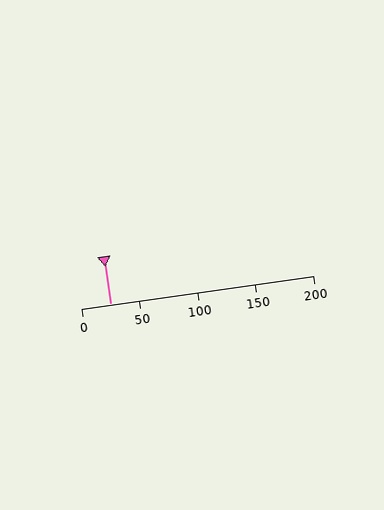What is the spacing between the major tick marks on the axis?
The major ticks are spaced 50 apart.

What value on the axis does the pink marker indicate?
The marker indicates approximately 25.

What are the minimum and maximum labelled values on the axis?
The axis runs from 0 to 200.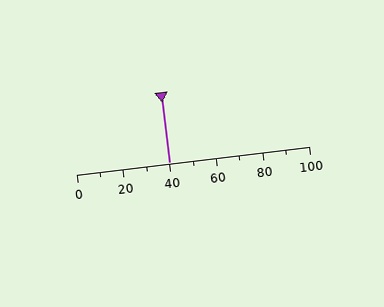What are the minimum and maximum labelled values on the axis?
The axis runs from 0 to 100.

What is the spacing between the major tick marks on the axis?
The major ticks are spaced 20 apart.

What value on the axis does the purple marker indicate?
The marker indicates approximately 40.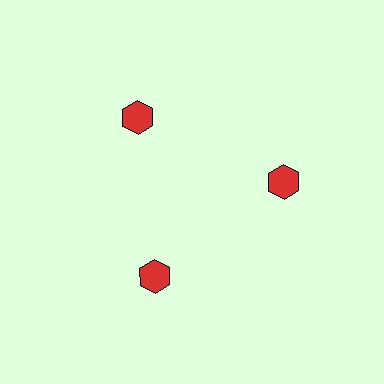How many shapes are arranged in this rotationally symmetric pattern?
There are 3 shapes, arranged in 3 groups of 1.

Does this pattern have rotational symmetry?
Yes, this pattern has 3-fold rotational symmetry. It looks the same after rotating 120 degrees around the center.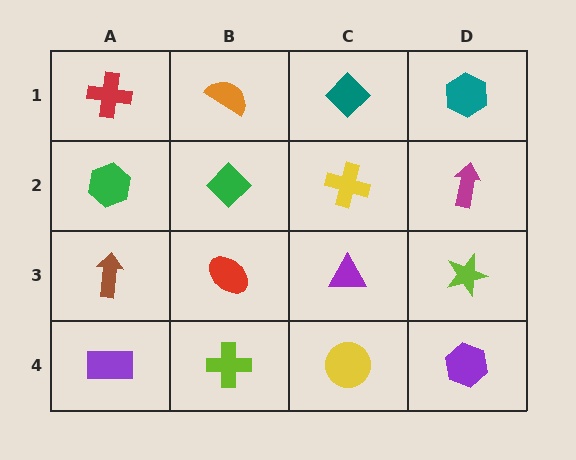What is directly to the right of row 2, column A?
A green diamond.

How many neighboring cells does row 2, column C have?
4.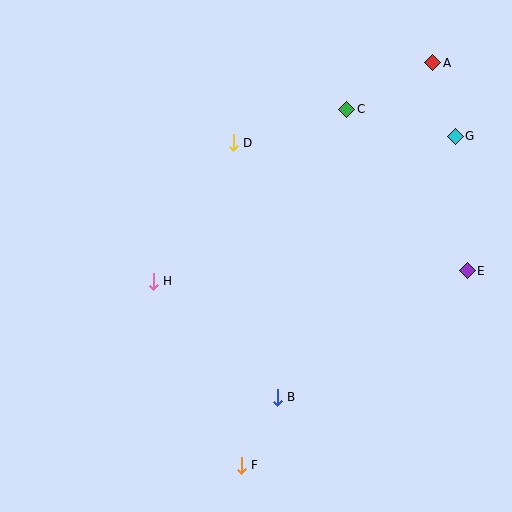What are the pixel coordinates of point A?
Point A is at (433, 63).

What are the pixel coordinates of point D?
Point D is at (233, 143).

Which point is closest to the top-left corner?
Point D is closest to the top-left corner.